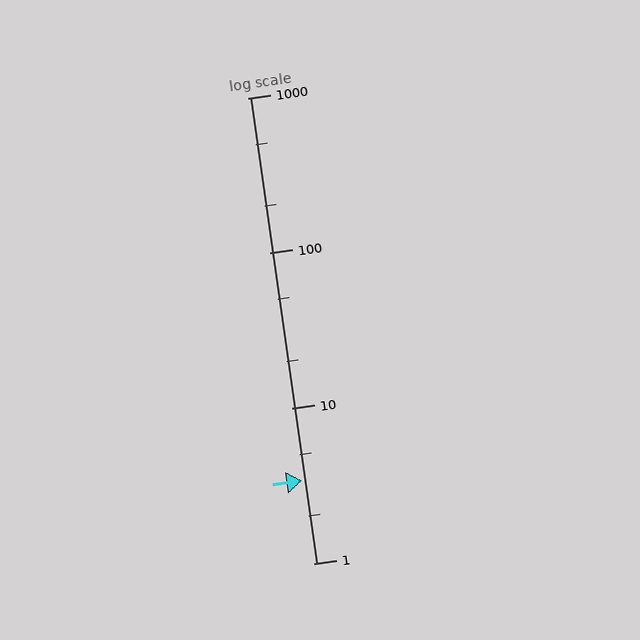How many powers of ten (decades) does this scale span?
The scale spans 3 decades, from 1 to 1000.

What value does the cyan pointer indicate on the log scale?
The pointer indicates approximately 3.4.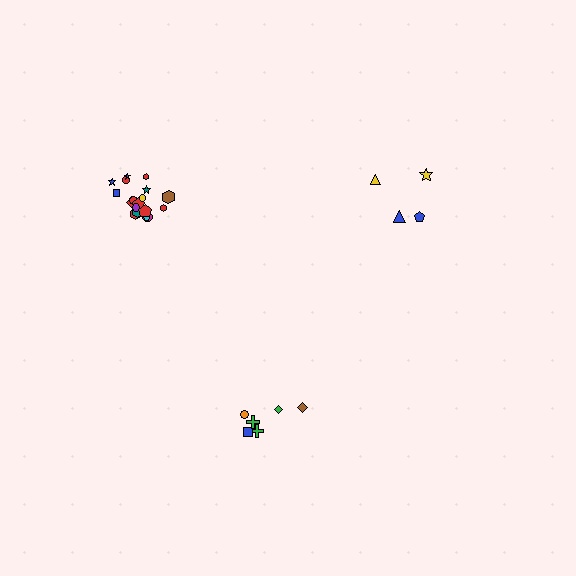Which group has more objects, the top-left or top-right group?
The top-left group.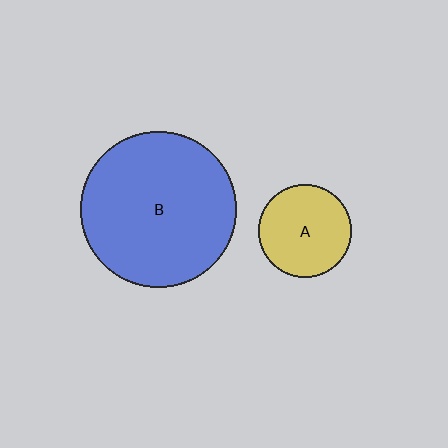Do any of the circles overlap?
No, none of the circles overlap.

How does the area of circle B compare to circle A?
Approximately 2.8 times.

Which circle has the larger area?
Circle B (blue).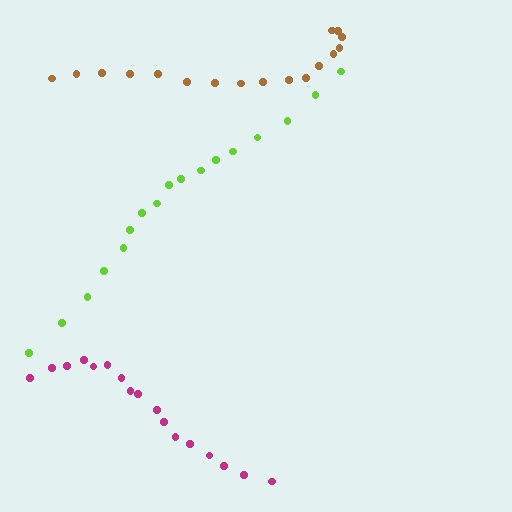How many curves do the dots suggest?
There are 3 distinct paths.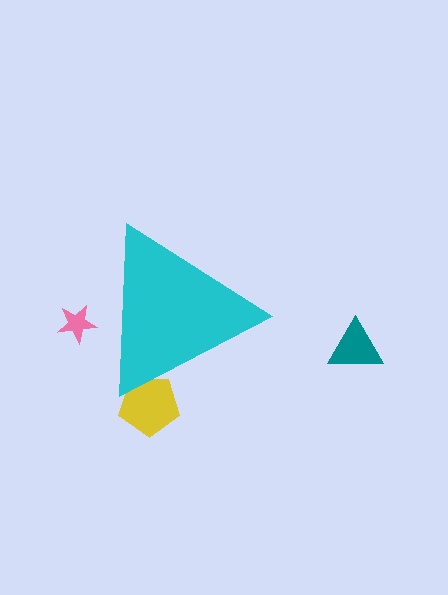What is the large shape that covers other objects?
A cyan triangle.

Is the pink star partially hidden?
Yes, the pink star is partially hidden behind the cyan triangle.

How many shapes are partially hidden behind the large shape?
2 shapes are partially hidden.